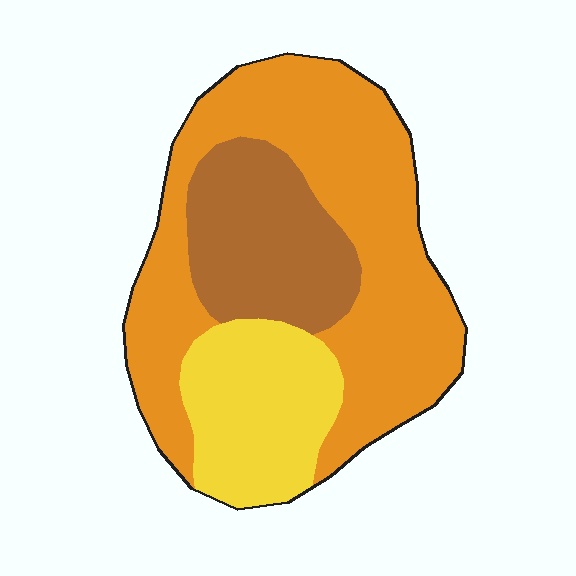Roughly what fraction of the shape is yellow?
Yellow takes up less than a quarter of the shape.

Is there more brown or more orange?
Orange.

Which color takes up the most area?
Orange, at roughly 55%.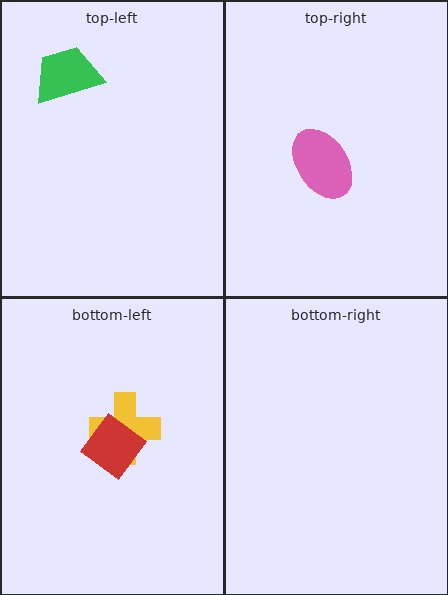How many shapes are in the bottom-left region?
2.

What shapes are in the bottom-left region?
The yellow cross, the red diamond.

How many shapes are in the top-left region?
1.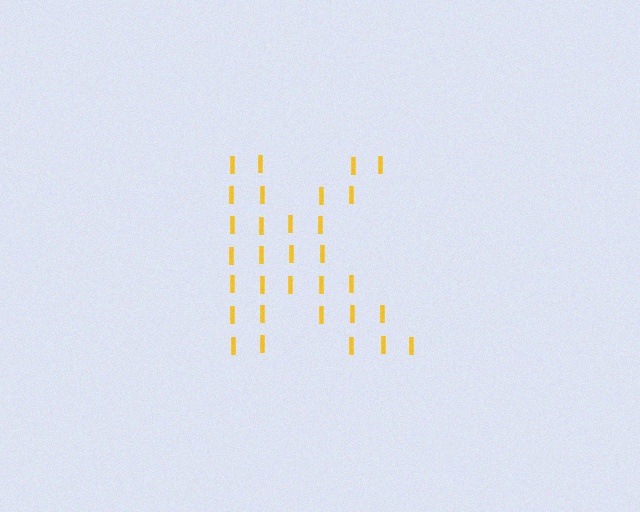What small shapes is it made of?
It is made of small letter I's.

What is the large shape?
The large shape is the letter K.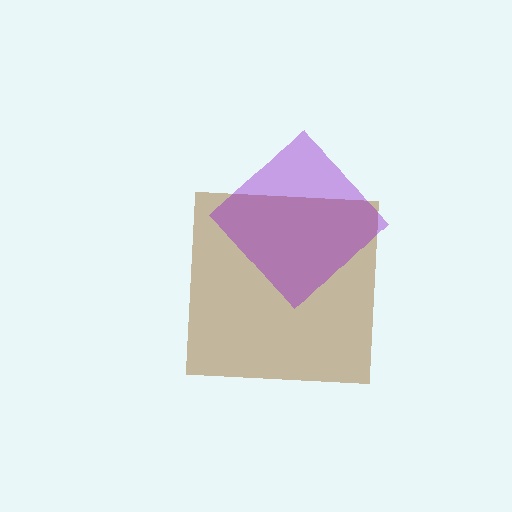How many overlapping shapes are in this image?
There are 2 overlapping shapes in the image.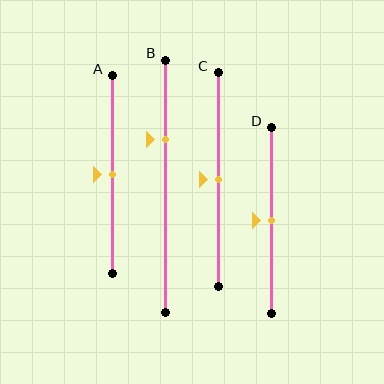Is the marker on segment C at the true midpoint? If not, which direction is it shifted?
Yes, the marker on segment C is at the true midpoint.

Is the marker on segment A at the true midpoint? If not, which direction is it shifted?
Yes, the marker on segment A is at the true midpoint.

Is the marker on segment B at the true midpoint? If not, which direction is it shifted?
No, the marker on segment B is shifted upward by about 18% of the segment length.